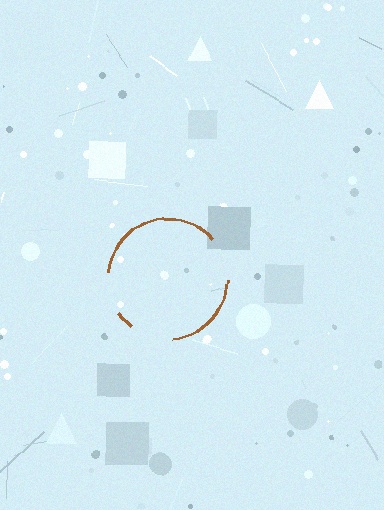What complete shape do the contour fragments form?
The contour fragments form a circle.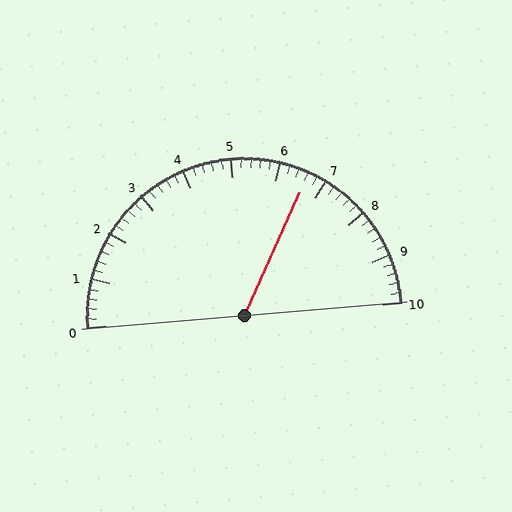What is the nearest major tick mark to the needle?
The nearest major tick mark is 7.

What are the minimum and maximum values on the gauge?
The gauge ranges from 0 to 10.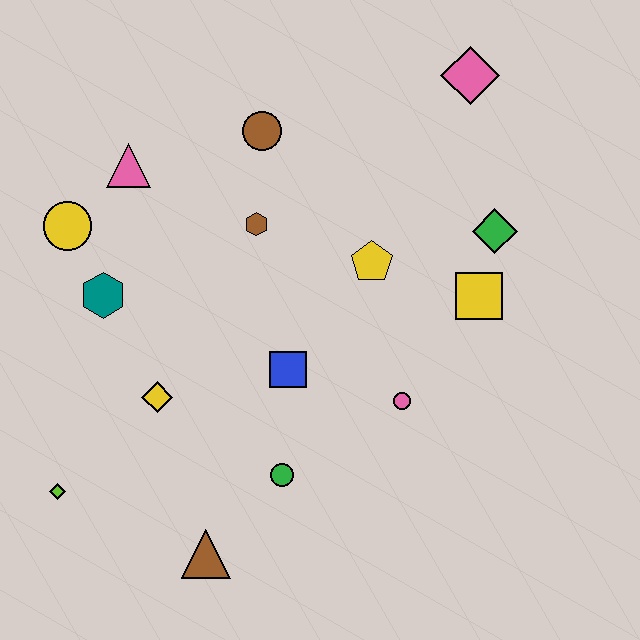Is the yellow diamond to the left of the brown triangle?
Yes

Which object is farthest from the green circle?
The pink diamond is farthest from the green circle.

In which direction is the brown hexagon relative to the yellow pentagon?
The brown hexagon is to the left of the yellow pentagon.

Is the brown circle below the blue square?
No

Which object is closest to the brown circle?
The brown hexagon is closest to the brown circle.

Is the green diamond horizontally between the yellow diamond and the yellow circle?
No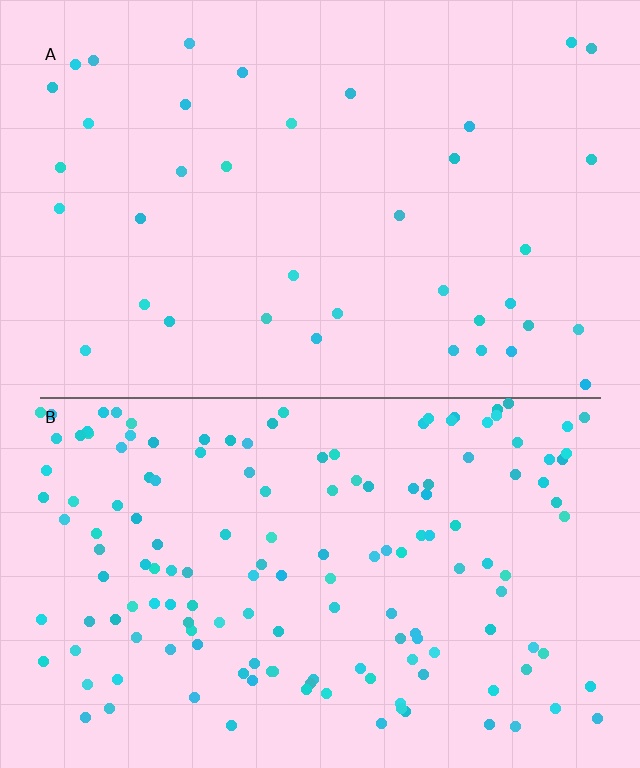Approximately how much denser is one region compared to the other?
Approximately 4.0× — region B over region A.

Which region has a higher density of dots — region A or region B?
B (the bottom).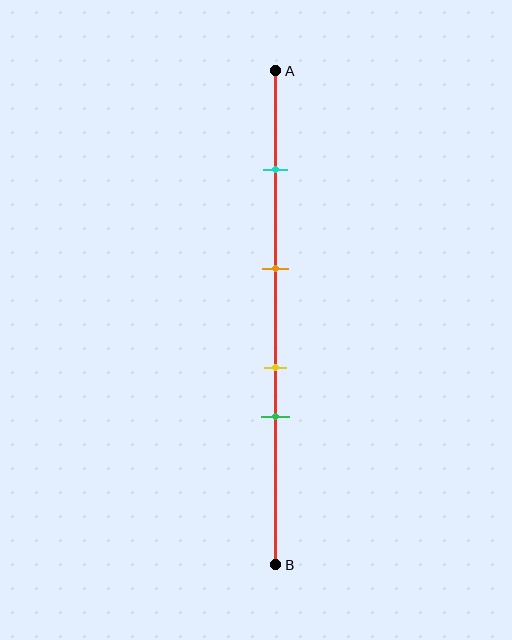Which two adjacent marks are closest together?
The yellow and green marks are the closest adjacent pair.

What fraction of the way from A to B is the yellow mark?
The yellow mark is approximately 60% (0.6) of the way from A to B.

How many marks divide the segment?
There are 4 marks dividing the segment.